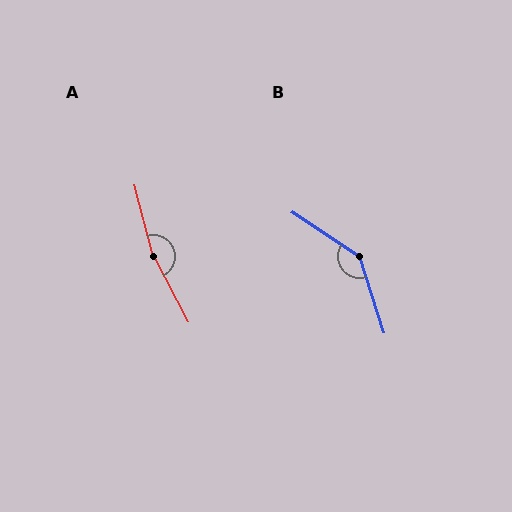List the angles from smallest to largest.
B (141°), A (167°).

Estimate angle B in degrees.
Approximately 141 degrees.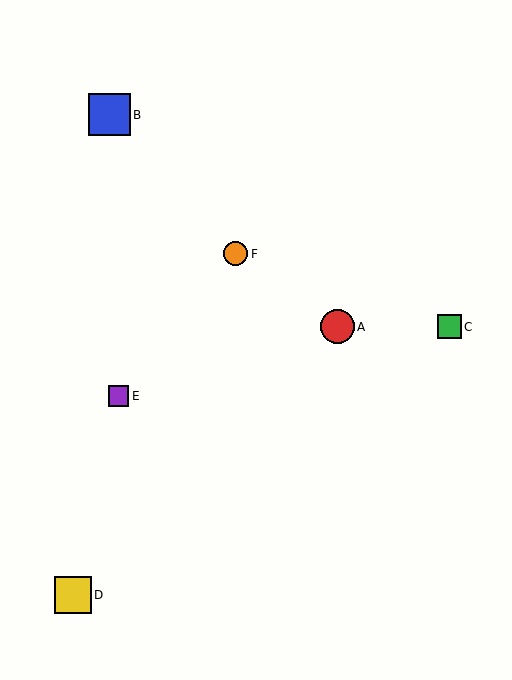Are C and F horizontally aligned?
No, C is at y≈327 and F is at y≈254.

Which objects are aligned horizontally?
Objects A, C are aligned horizontally.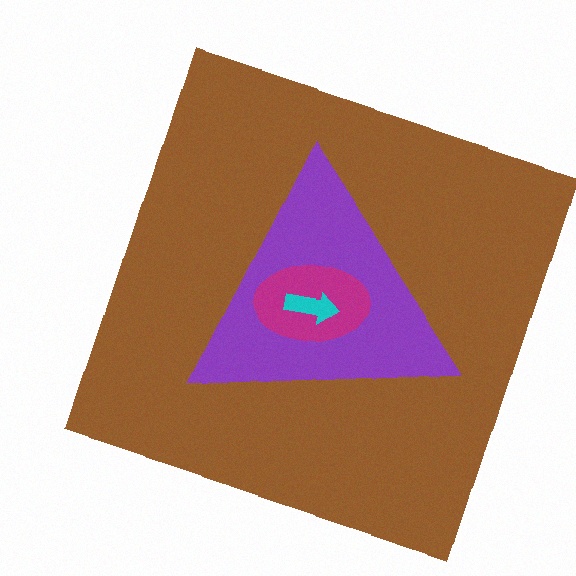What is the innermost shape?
The cyan arrow.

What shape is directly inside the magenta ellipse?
The cyan arrow.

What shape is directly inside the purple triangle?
The magenta ellipse.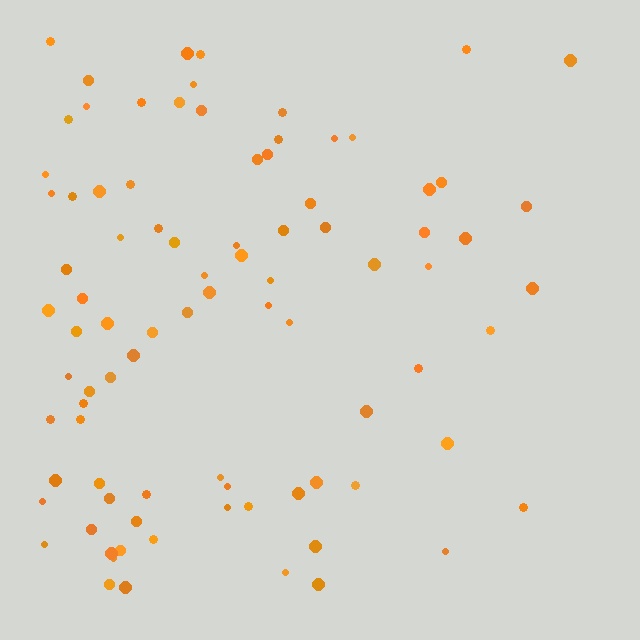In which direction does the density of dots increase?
From right to left, with the left side densest.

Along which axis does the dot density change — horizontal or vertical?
Horizontal.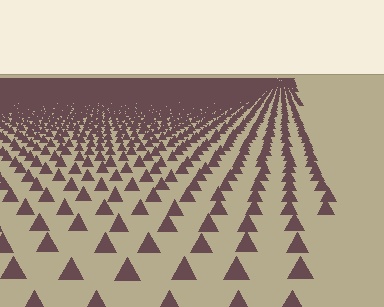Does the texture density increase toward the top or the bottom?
Density increases toward the top.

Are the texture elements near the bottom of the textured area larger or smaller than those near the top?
Larger. Near the bottom, elements are closer to the viewer and appear at a bigger on-screen size.